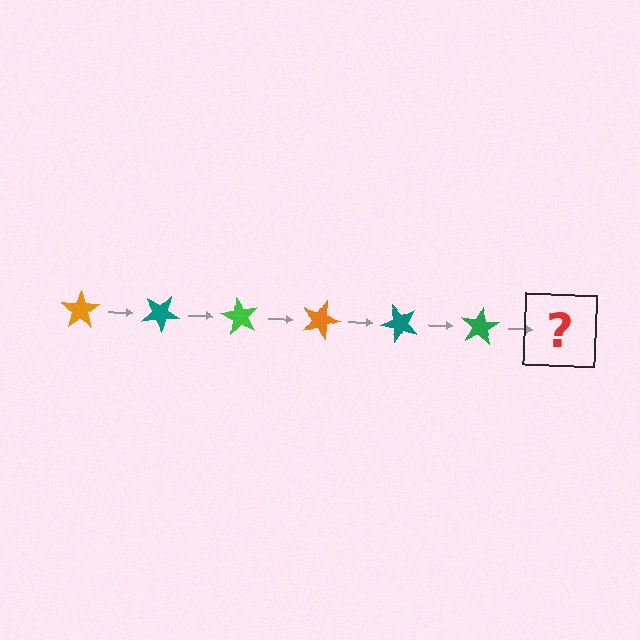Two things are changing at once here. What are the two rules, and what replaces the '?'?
The two rules are that it rotates 30 degrees each step and the color cycles through orange, teal, and green. The '?' should be an orange star, rotated 180 degrees from the start.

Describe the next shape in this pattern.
It should be an orange star, rotated 180 degrees from the start.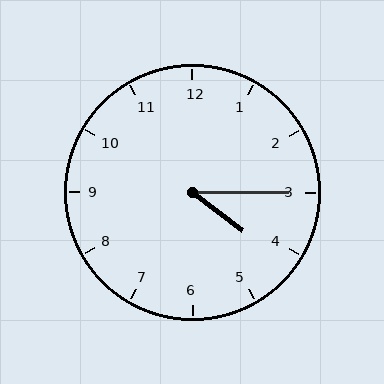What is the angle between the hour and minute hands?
Approximately 38 degrees.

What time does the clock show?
4:15.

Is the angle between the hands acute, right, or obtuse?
It is acute.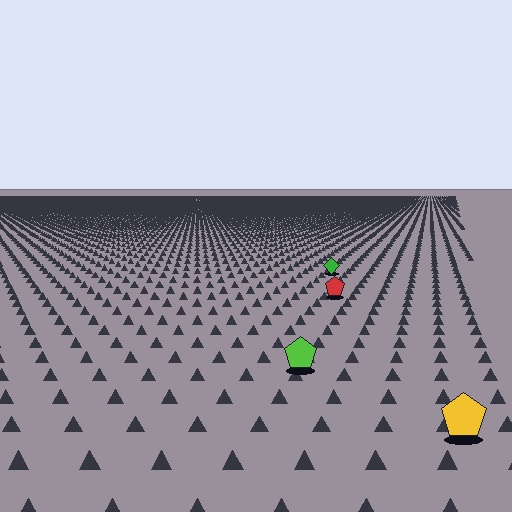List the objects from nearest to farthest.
From nearest to farthest: the yellow pentagon, the lime pentagon, the red pentagon, the green diamond.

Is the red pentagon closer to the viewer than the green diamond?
Yes. The red pentagon is closer — you can tell from the texture gradient: the ground texture is coarser near it.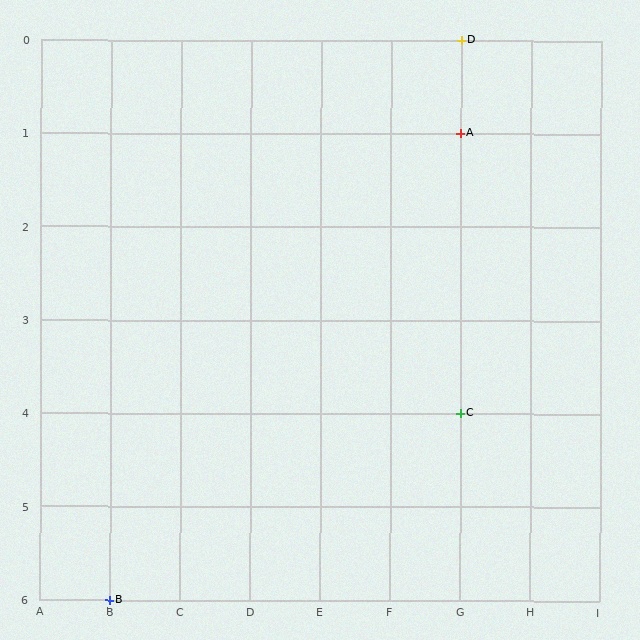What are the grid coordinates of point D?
Point D is at grid coordinates (G, 0).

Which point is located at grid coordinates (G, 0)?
Point D is at (G, 0).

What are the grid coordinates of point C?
Point C is at grid coordinates (G, 4).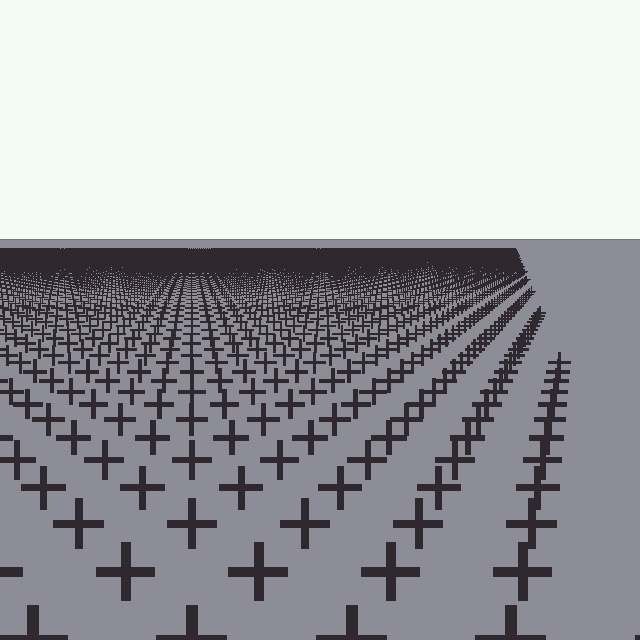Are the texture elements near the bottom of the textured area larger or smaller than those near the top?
Larger. Near the bottom, elements are closer to the viewer and appear at a bigger on-screen size.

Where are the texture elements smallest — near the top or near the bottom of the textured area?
Near the top.